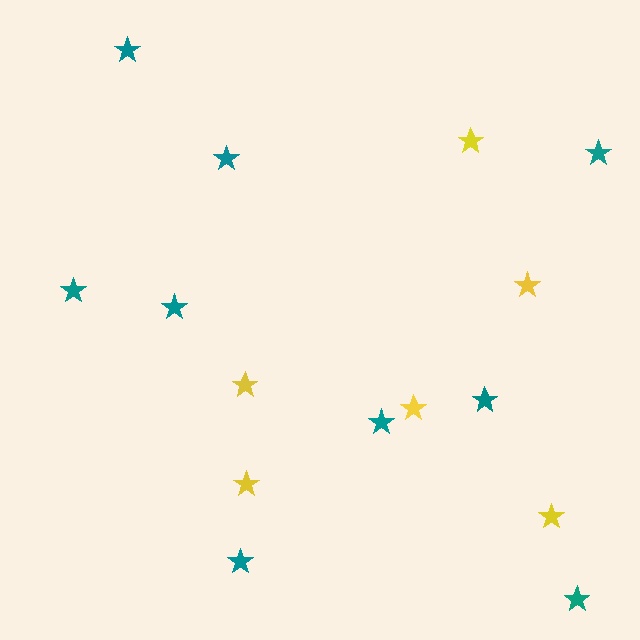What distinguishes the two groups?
There are 2 groups: one group of teal stars (9) and one group of yellow stars (6).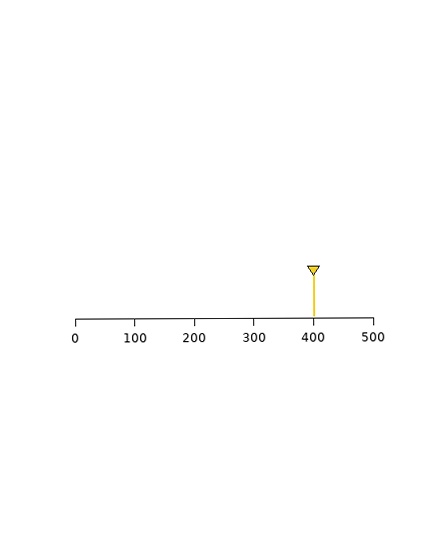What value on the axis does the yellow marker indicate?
The marker indicates approximately 400.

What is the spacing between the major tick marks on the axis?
The major ticks are spaced 100 apart.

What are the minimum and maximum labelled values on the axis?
The axis runs from 0 to 500.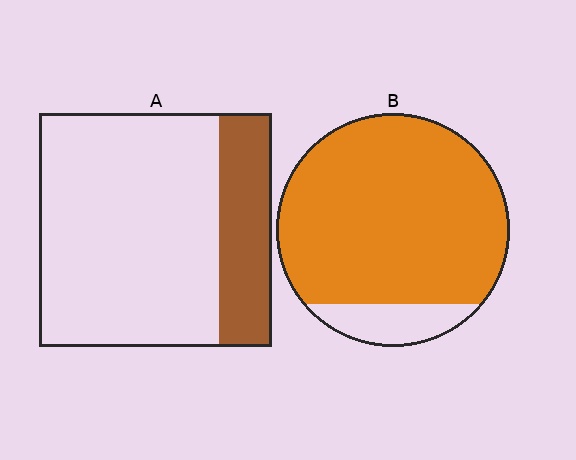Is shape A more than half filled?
No.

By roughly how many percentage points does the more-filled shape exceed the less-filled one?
By roughly 65 percentage points (B over A).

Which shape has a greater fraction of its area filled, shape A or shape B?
Shape B.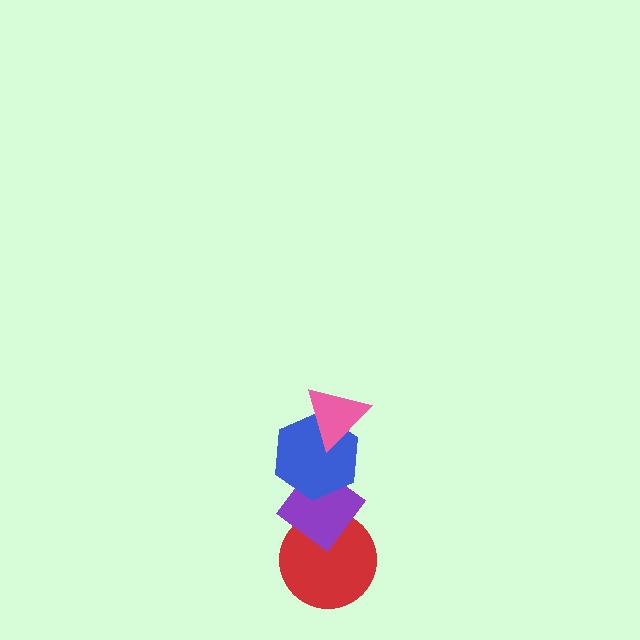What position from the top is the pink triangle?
The pink triangle is 1st from the top.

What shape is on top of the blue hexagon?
The pink triangle is on top of the blue hexagon.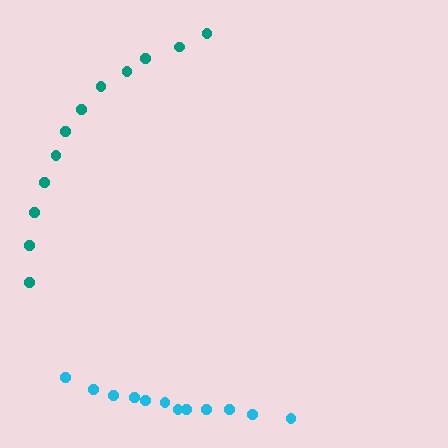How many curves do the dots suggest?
There are 2 distinct paths.